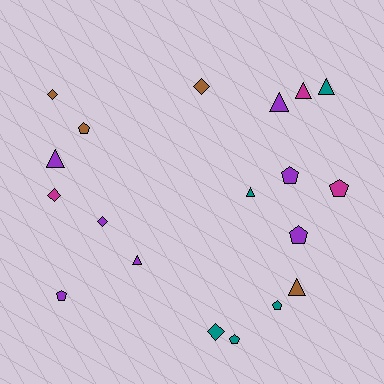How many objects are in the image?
There are 19 objects.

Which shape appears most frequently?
Triangle, with 7 objects.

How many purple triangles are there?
There are 3 purple triangles.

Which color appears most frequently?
Purple, with 7 objects.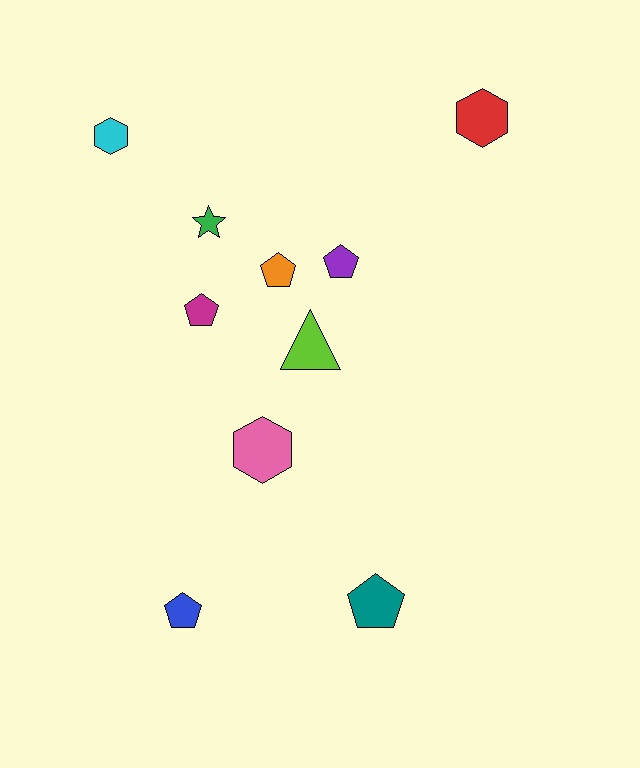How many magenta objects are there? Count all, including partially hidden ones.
There is 1 magenta object.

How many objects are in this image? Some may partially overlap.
There are 10 objects.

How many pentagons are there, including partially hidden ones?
There are 5 pentagons.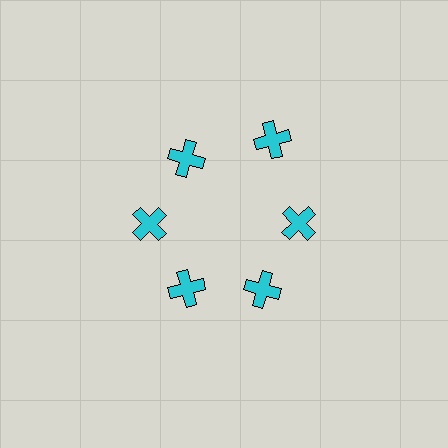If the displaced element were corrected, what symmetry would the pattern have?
It would have 6-fold rotational symmetry — the pattern would map onto itself every 60 degrees.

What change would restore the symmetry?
The symmetry would be restored by moving it inward, back onto the ring so that all 6 crosses sit at equal angles and equal distance from the center.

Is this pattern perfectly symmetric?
No. The 6 cyan crosses are arranged in a ring, but one element near the 1 o'clock position is pushed outward from the center, breaking the 6-fold rotational symmetry.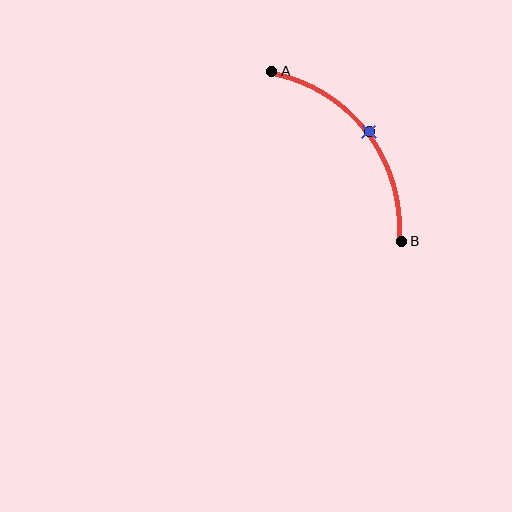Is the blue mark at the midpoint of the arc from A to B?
Yes. The blue mark lies on the arc at equal arc-length from both A and B — it is the arc midpoint.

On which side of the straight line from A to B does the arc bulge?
The arc bulges above and to the right of the straight line connecting A and B.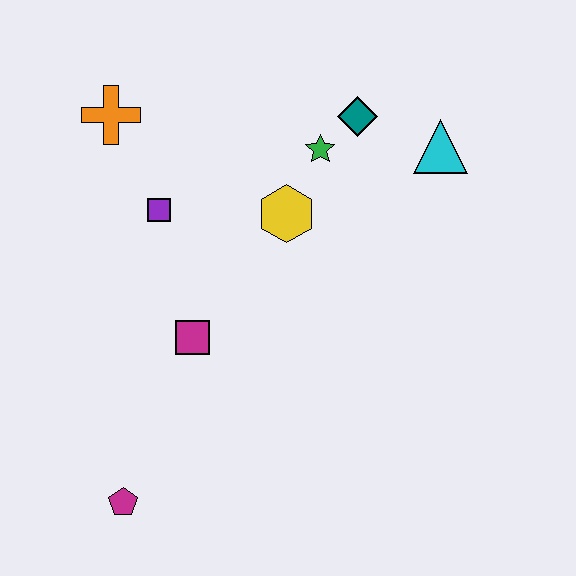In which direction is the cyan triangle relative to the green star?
The cyan triangle is to the right of the green star.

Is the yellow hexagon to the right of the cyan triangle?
No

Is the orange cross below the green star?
No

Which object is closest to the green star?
The teal diamond is closest to the green star.